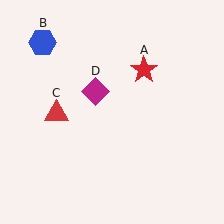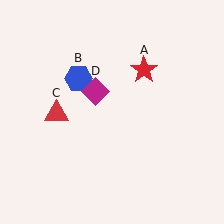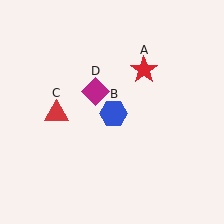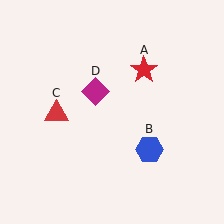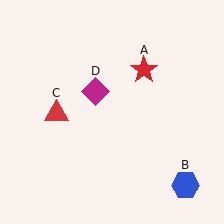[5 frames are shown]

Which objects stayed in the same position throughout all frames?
Red star (object A) and red triangle (object C) and magenta diamond (object D) remained stationary.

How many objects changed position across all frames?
1 object changed position: blue hexagon (object B).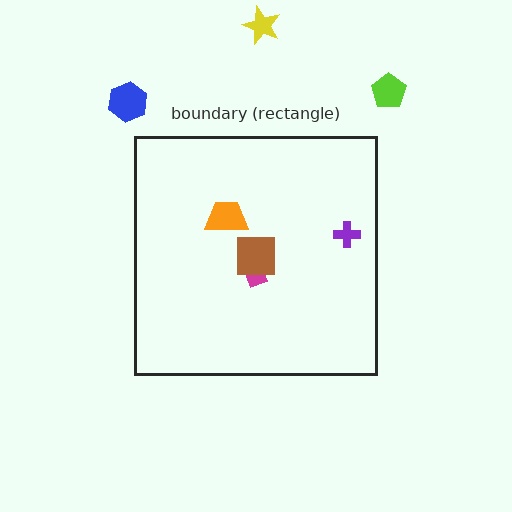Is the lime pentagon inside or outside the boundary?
Outside.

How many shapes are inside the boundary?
4 inside, 3 outside.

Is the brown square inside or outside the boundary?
Inside.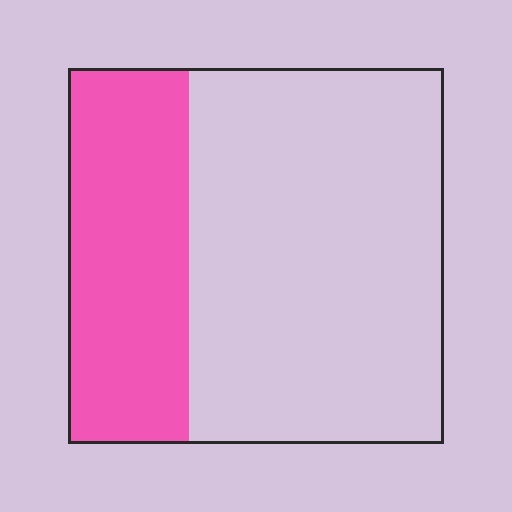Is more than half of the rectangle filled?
No.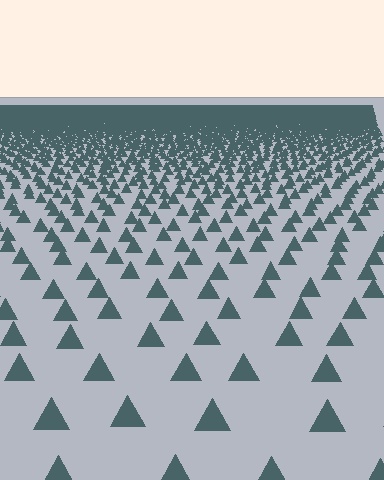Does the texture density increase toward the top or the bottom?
Density increases toward the top.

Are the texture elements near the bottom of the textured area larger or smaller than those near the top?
Larger. Near the bottom, elements are closer to the viewer and appear at a bigger on-screen size.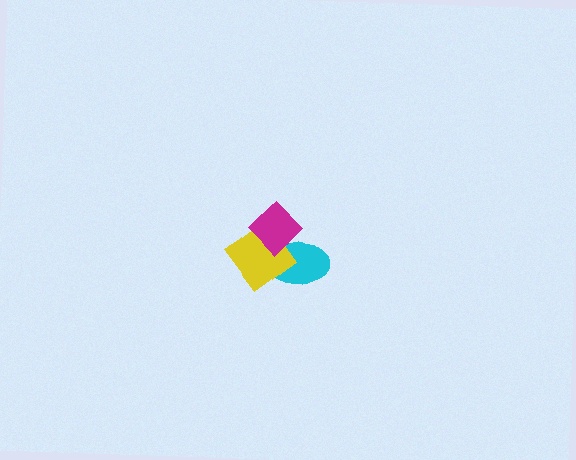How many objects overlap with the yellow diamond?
2 objects overlap with the yellow diamond.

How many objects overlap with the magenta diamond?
2 objects overlap with the magenta diamond.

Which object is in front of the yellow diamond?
The magenta diamond is in front of the yellow diamond.